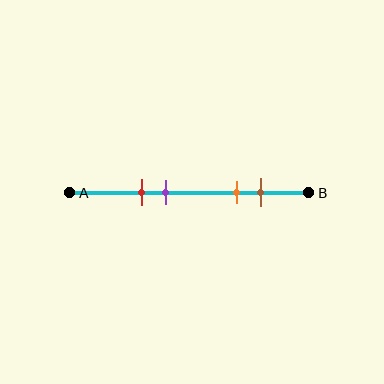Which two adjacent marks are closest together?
The red and purple marks are the closest adjacent pair.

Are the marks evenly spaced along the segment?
No, the marks are not evenly spaced.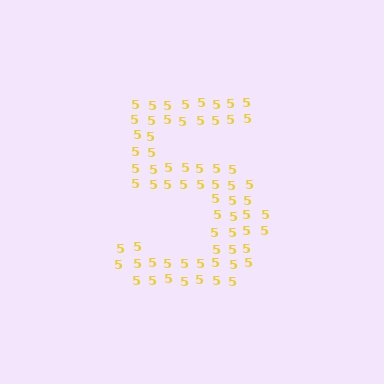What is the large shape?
The large shape is the digit 5.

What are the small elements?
The small elements are digit 5's.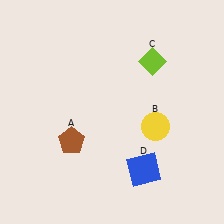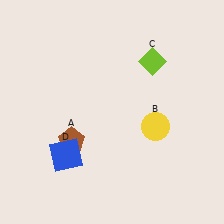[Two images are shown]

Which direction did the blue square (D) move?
The blue square (D) moved left.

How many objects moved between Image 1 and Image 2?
1 object moved between the two images.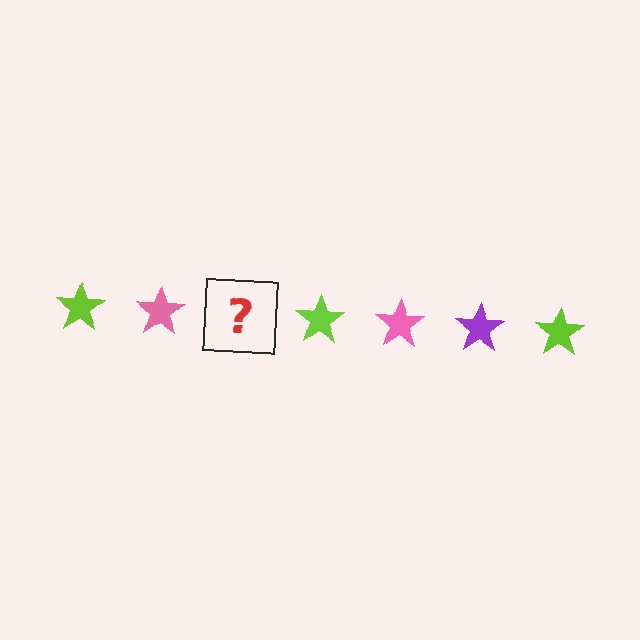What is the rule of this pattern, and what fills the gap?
The rule is that the pattern cycles through lime, pink, purple stars. The gap should be filled with a purple star.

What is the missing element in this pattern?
The missing element is a purple star.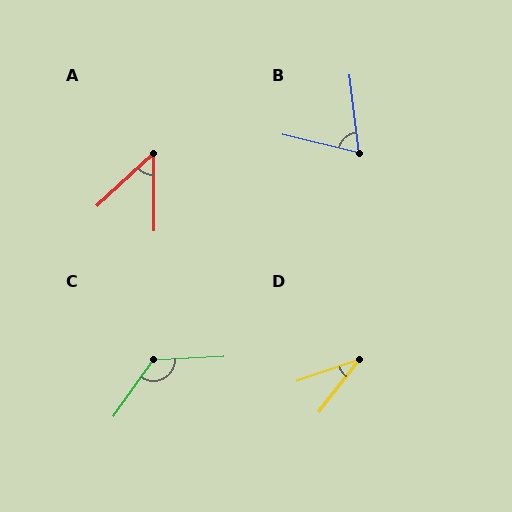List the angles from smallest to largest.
D (34°), A (48°), B (69°), C (127°).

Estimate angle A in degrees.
Approximately 48 degrees.